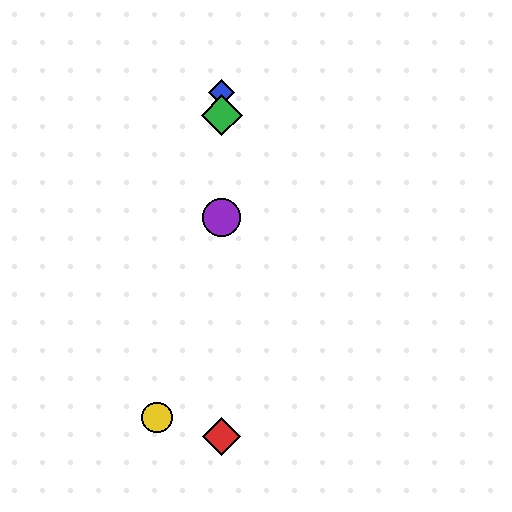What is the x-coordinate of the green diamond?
The green diamond is at x≈222.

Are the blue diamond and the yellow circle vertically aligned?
No, the blue diamond is at x≈222 and the yellow circle is at x≈157.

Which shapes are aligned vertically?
The red diamond, the blue diamond, the green diamond, the purple circle are aligned vertically.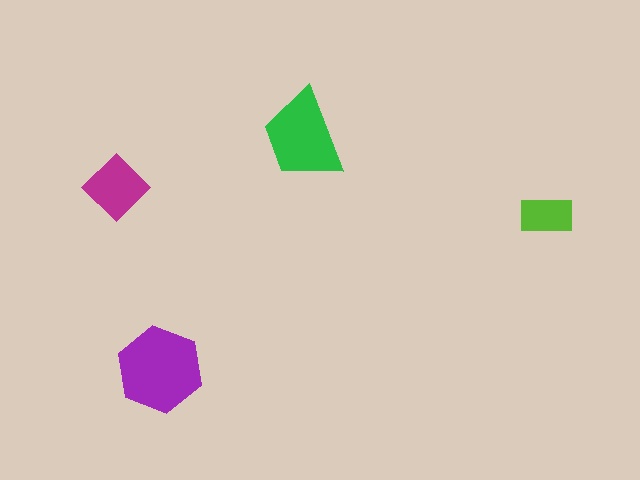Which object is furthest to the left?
The magenta diamond is leftmost.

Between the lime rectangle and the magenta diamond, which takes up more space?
The magenta diamond.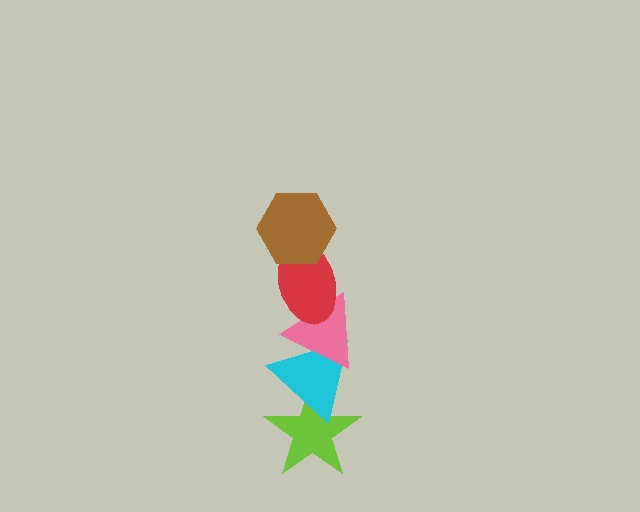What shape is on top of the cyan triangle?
The pink triangle is on top of the cyan triangle.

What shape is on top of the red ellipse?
The brown hexagon is on top of the red ellipse.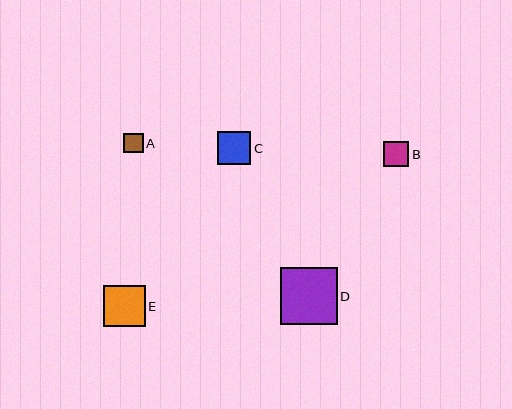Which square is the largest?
Square D is the largest with a size of approximately 57 pixels.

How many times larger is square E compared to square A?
Square E is approximately 2.1 times the size of square A.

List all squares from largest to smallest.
From largest to smallest: D, E, C, B, A.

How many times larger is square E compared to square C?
Square E is approximately 1.2 times the size of square C.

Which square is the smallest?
Square A is the smallest with a size of approximately 20 pixels.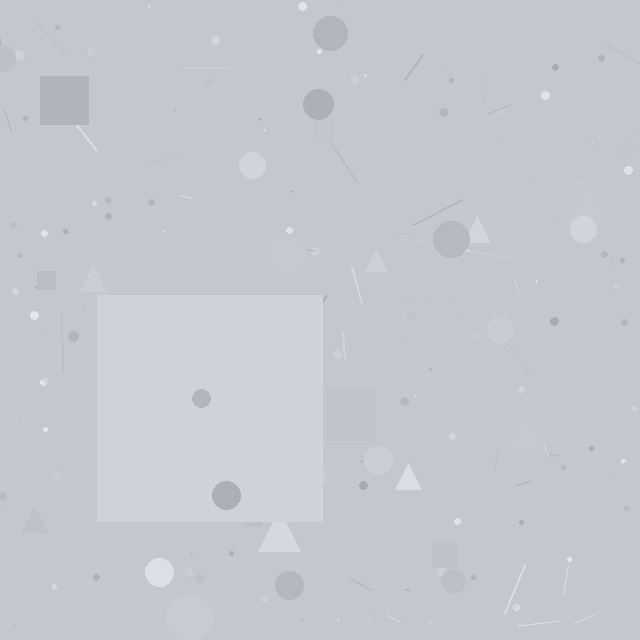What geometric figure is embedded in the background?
A square is embedded in the background.